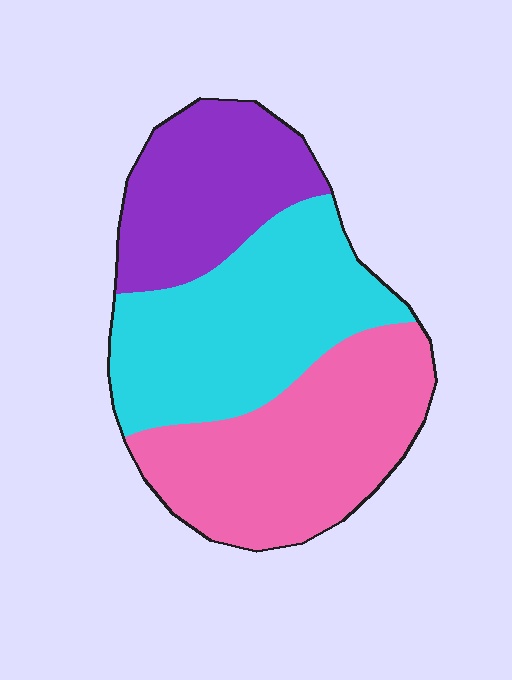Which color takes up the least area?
Purple, at roughly 25%.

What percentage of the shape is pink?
Pink covers around 35% of the shape.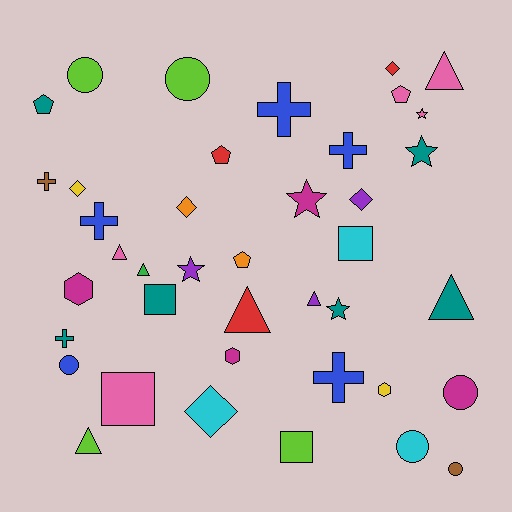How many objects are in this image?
There are 40 objects.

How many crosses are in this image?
There are 6 crosses.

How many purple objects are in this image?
There are 3 purple objects.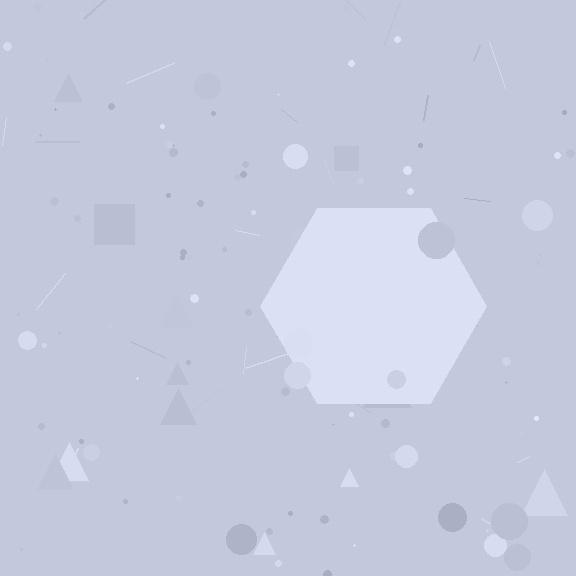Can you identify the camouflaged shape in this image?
The camouflaged shape is a hexagon.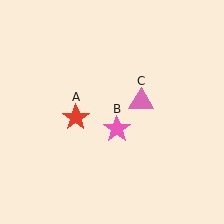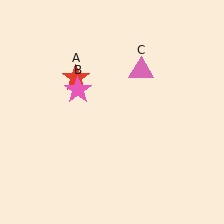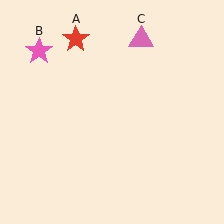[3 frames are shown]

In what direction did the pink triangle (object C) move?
The pink triangle (object C) moved up.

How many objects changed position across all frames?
3 objects changed position: red star (object A), pink star (object B), pink triangle (object C).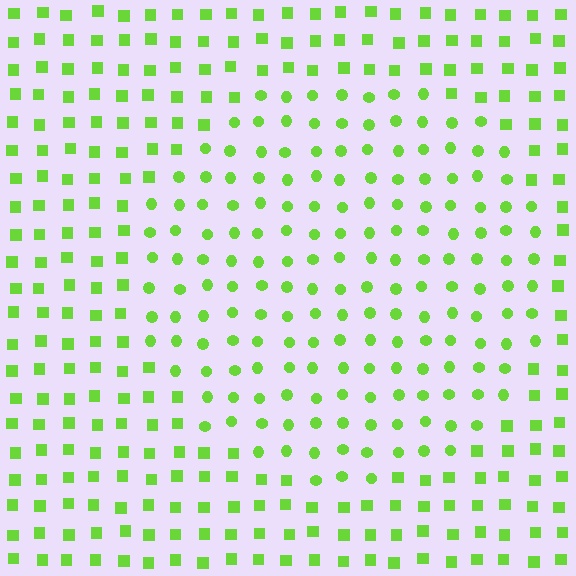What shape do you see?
I see a circle.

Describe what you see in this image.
The image is filled with small lime elements arranged in a uniform grid. A circle-shaped region contains circles, while the surrounding area contains squares. The boundary is defined purely by the change in element shape.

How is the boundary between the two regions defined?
The boundary is defined by a change in element shape: circles inside vs. squares outside. All elements share the same color and spacing.